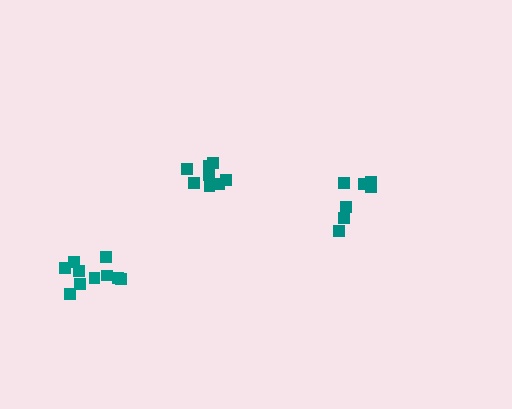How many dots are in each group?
Group 1: 10 dots, Group 2: 8 dots, Group 3: 7 dots (25 total).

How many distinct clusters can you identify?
There are 3 distinct clusters.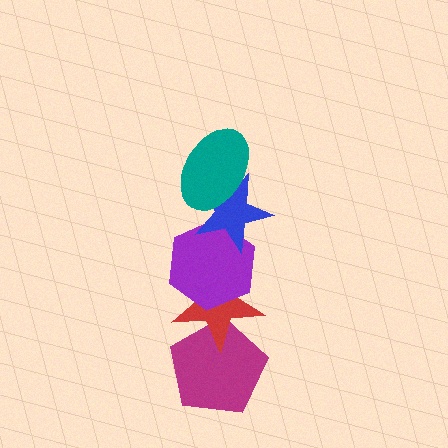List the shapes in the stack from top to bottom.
From top to bottom: the teal ellipse, the blue star, the purple hexagon, the red star, the magenta pentagon.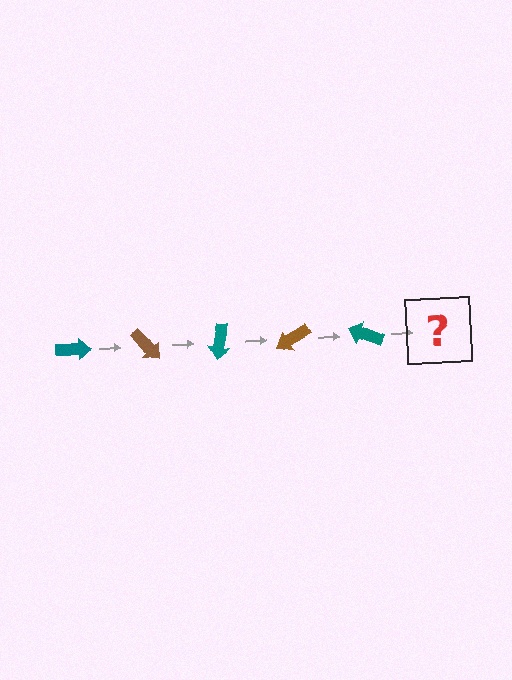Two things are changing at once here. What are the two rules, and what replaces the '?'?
The two rules are that it rotates 50 degrees each step and the color cycles through teal and brown. The '?' should be a brown arrow, rotated 250 degrees from the start.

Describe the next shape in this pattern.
It should be a brown arrow, rotated 250 degrees from the start.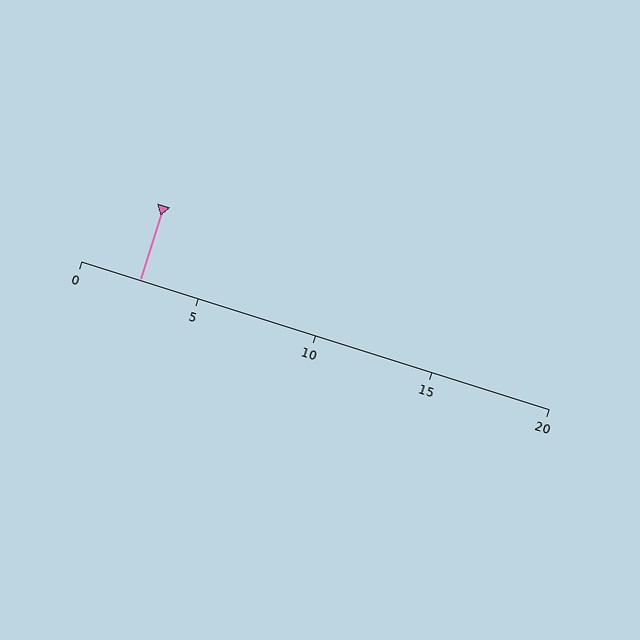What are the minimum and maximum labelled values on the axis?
The axis runs from 0 to 20.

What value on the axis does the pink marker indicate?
The marker indicates approximately 2.5.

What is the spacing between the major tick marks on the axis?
The major ticks are spaced 5 apart.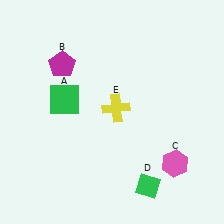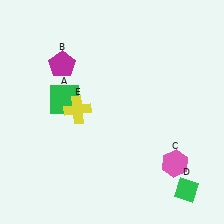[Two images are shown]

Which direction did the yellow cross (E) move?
The yellow cross (E) moved left.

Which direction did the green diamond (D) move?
The green diamond (D) moved right.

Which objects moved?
The objects that moved are: the green diamond (D), the yellow cross (E).